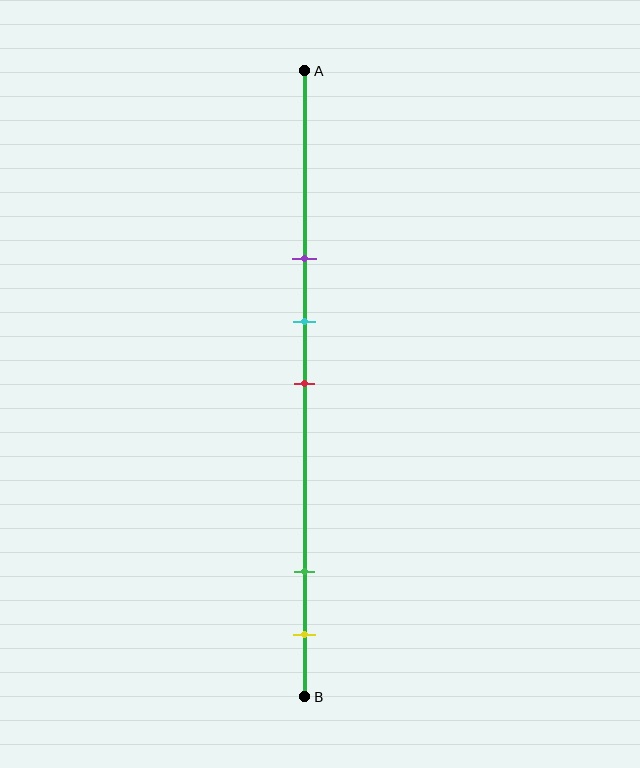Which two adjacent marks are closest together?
The cyan and red marks are the closest adjacent pair.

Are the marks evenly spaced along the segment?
No, the marks are not evenly spaced.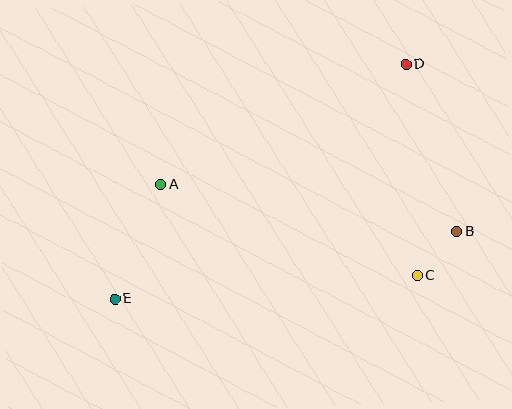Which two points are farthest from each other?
Points D and E are farthest from each other.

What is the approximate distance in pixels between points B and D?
The distance between B and D is approximately 175 pixels.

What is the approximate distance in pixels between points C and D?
The distance between C and D is approximately 211 pixels.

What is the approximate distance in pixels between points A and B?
The distance between A and B is approximately 300 pixels.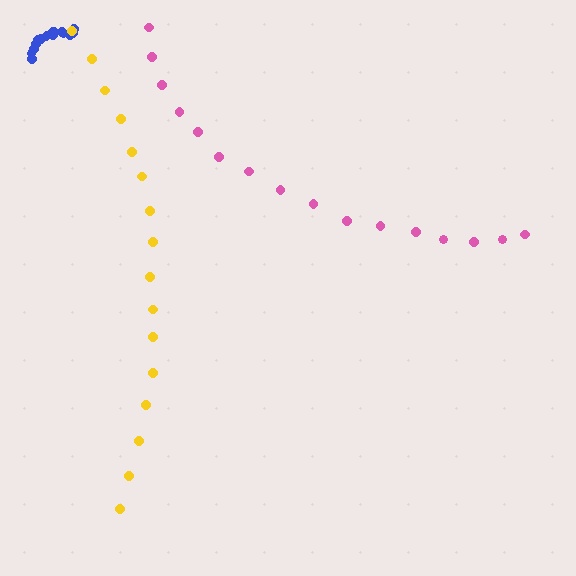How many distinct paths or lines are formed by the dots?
There are 3 distinct paths.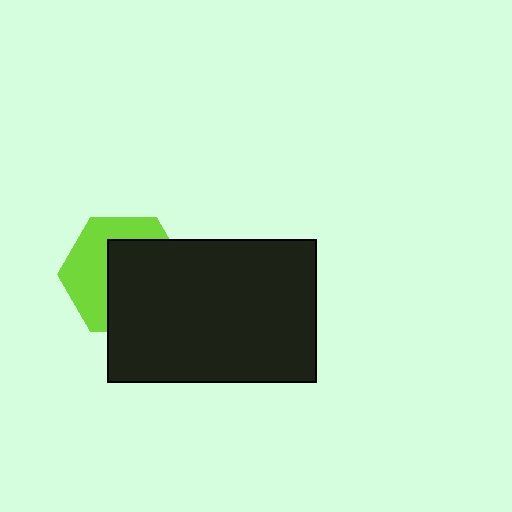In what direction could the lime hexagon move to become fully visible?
The lime hexagon could move toward the upper-left. That would shift it out from behind the black rectangle entirely.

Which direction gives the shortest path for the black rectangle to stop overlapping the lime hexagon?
Moving toward the lower-right gives the shortest separation.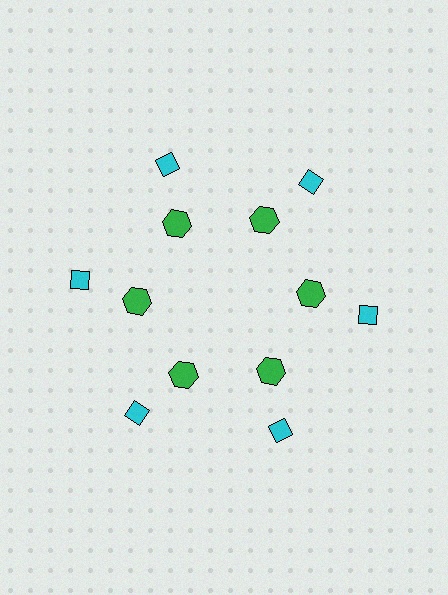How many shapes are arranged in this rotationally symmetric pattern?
There are 12 shapes, arranged in 6 groups of 2.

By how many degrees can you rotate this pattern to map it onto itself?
The pattern maps onto itself every 60 degrees of rotation.